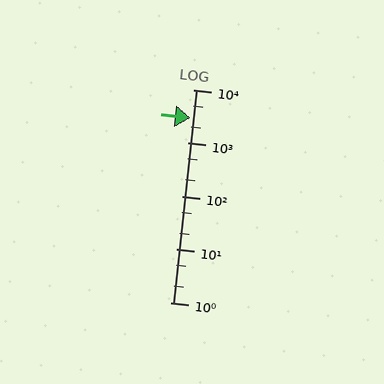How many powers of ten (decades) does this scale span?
The scale spans 4 decades, from 1 to 10000.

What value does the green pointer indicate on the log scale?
The pointer indicates approximately 2900.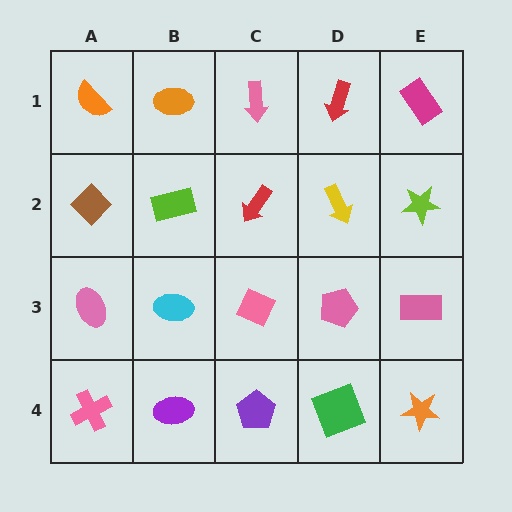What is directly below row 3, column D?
A green square.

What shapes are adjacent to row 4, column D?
A pink pentagon (row 3, column D), a purple pentagon (row 4, column C), an orange star (row 4, column E).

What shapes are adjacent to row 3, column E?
A lime star (row 2, column E), an orange star (row 4, column E), a pink pentagon (row 3, column D).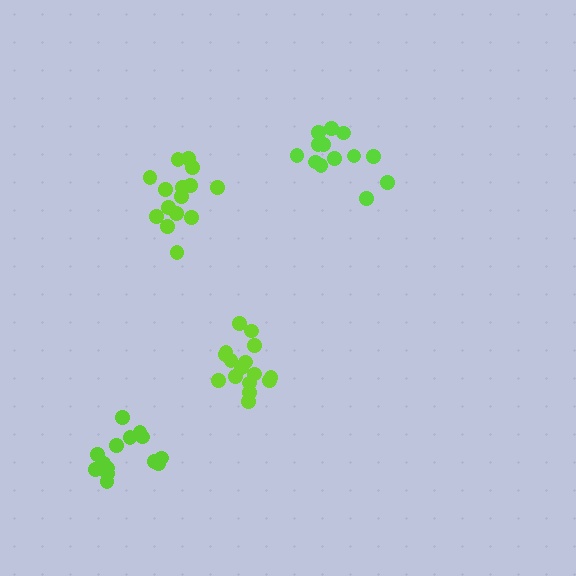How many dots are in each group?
Group 1: 16 dots, Group 2: 15 dots, Group 3: 13 dots, Group 4: 15 dots (59 total).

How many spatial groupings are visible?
There are 4 spatial groupings.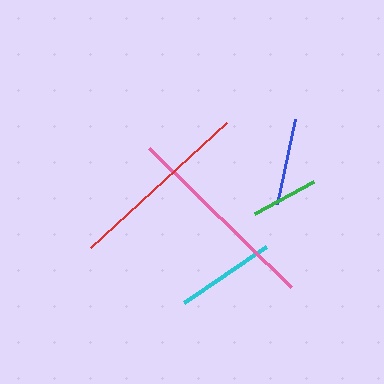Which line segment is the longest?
The pink line is the longest at approximately 199 pixels.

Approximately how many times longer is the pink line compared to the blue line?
The pink line is approximately 2.3 times the length of the blue line.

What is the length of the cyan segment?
The cyan segment is approximately 99 pixels long.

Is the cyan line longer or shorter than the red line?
The red line is longer than the cyan line.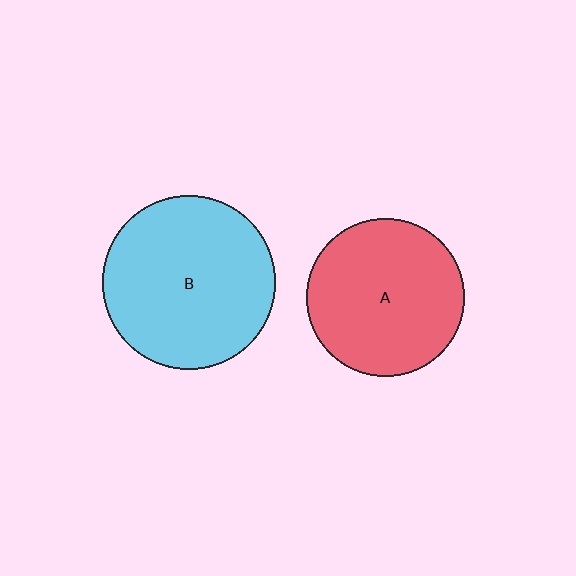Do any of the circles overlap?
No, none of the circles overlap.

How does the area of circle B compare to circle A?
Approximately 1.2 times.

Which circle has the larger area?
Circle B (cyan).